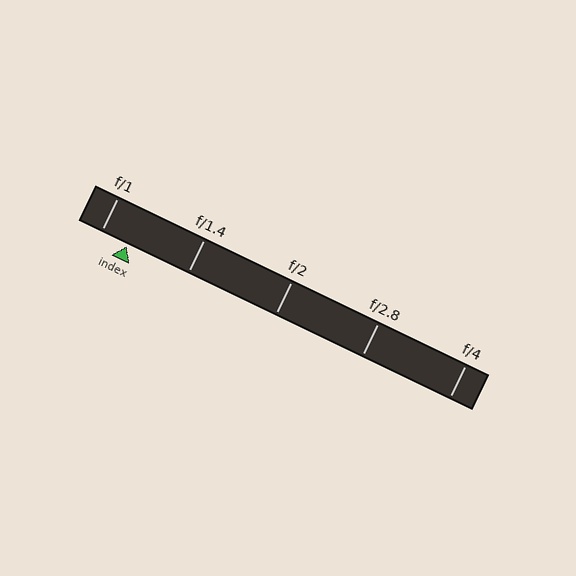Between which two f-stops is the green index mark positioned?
The index mark is between f/1 and f/1.4.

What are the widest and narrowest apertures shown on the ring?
The widest aperture shown is f/1 and the narrowest is f/4.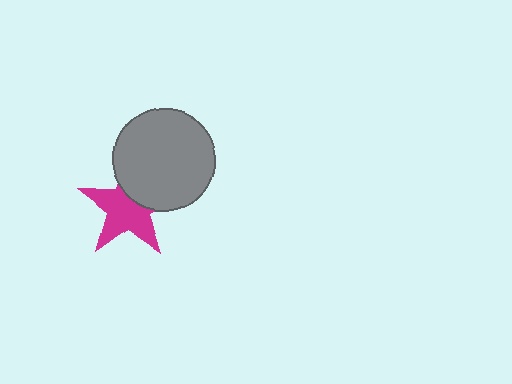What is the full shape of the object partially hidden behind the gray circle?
The partially hidden object is a magenta star.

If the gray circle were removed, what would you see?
You would see the complete magenta star.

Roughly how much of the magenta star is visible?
Most of it is visible (roughly 66%).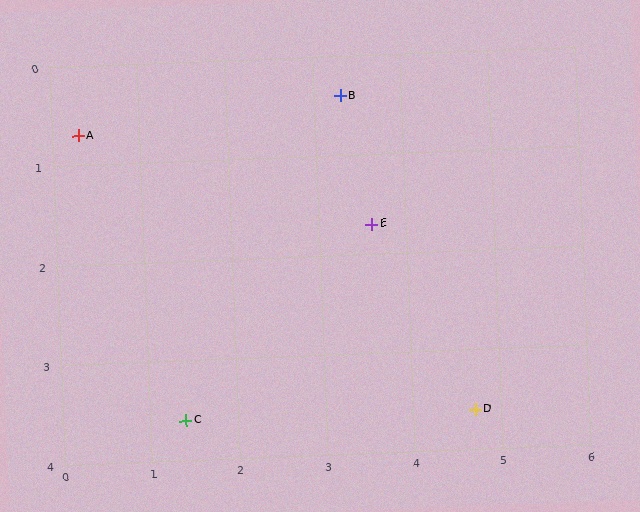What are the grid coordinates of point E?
Point E is at approximately (3.6, 1.7).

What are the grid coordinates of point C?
Point C is at approximately (1.4, 3.6).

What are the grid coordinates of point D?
Point D is at approximately (4.7, 3.6).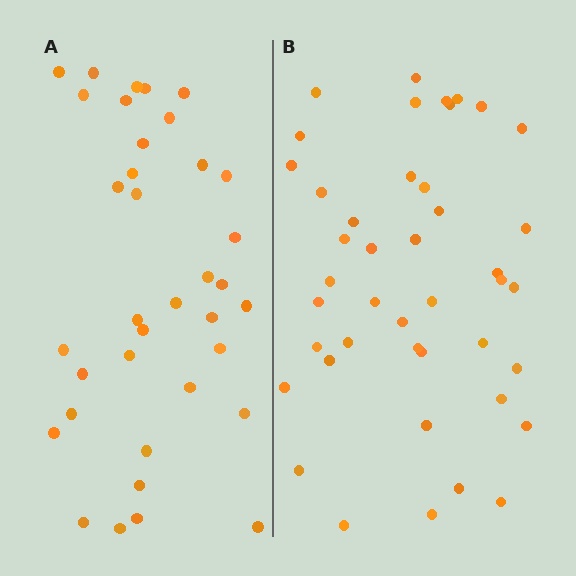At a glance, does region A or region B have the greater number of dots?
Region B (the right region) has more dots.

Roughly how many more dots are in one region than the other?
Region B has roughly 8 or so more dots than region A.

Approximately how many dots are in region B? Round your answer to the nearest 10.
About 40 dots. (The exact count is 43, which rounds to 40.)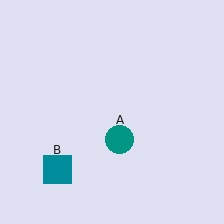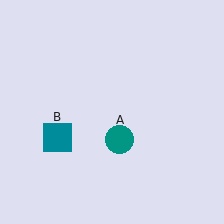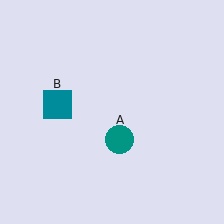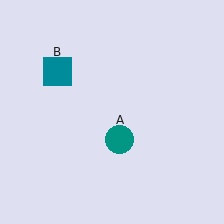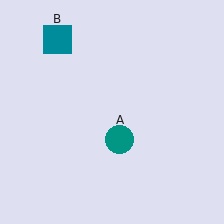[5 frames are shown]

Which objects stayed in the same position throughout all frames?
Teal circle (object A) remained stationary.